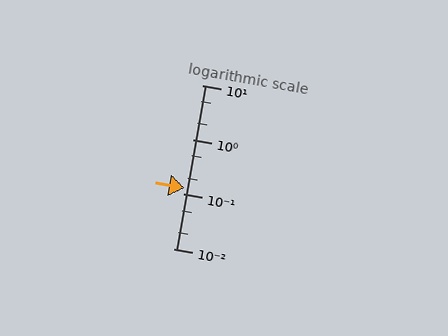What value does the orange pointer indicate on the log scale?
The pointer indicates approximately 0.13.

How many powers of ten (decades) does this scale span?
The scale spans 3 decades, from 0.01 to 10.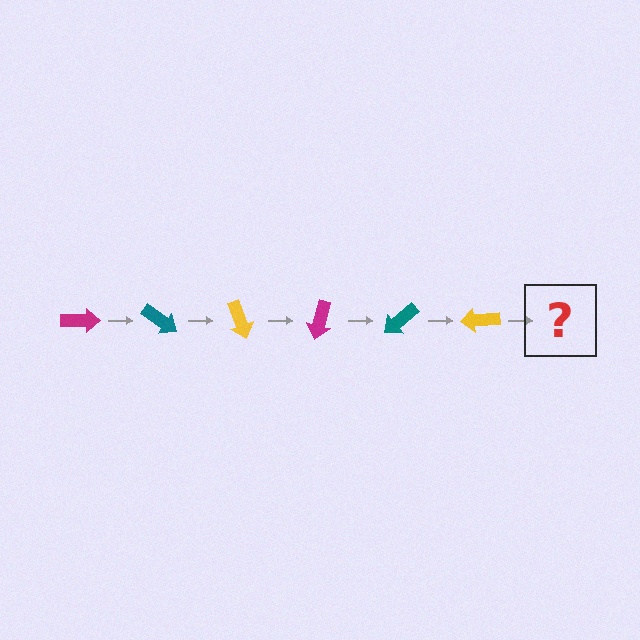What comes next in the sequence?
The next element should be a magenta arrow, rotated 210 degrees from the start.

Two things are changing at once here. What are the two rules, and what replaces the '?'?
The two rules are that it rotates 35 degrees each step and the color cycles through magenta, teal, and yellow. The '?' should be a magenta arrow, rotated 210 degrees from the start.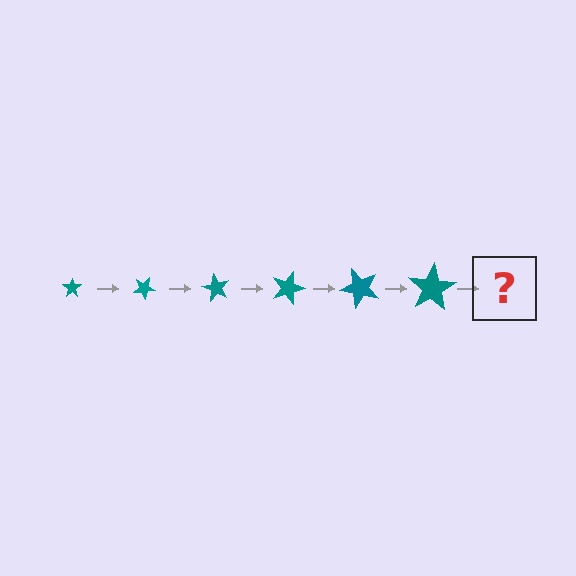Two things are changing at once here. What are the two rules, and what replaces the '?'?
The two rules are that the star grows larger each step and it rotates 30 degrees each step. The '?' should be a star, larger than the previous one and rotated 180 degrees from the start.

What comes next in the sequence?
The next element should be a star, larger than the previous one and rotated 180 degrees from the start.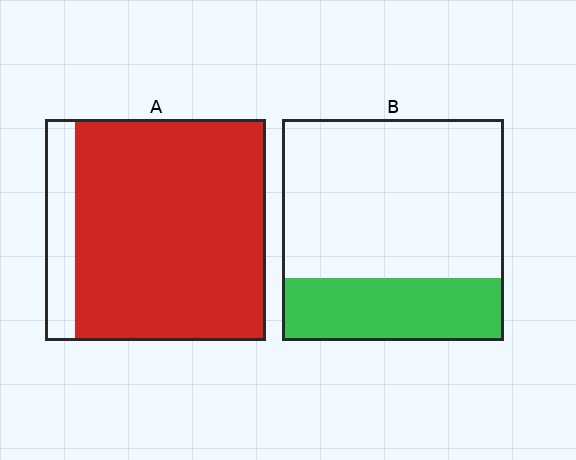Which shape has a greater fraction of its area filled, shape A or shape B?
Shape A.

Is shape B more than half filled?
No.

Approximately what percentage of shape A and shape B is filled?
A is approximately 85% and B is approximately 30%.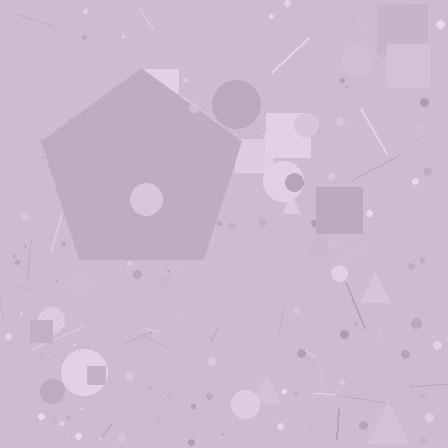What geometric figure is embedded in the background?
A pentagon is embedded in the background.